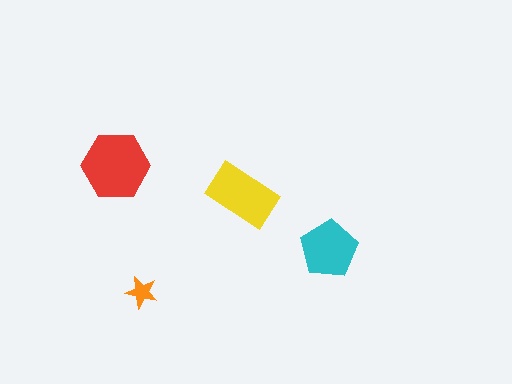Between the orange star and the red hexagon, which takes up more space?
The red hexagon.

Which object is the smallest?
The orange star.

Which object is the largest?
The red hexagon.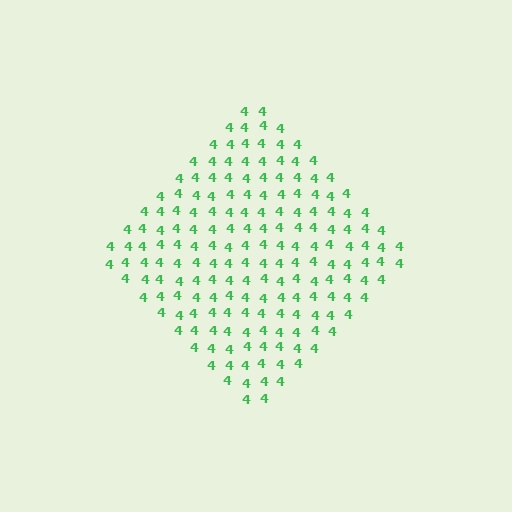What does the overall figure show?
The overall figure shows a diamond.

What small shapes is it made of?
It is made of small digit 4's.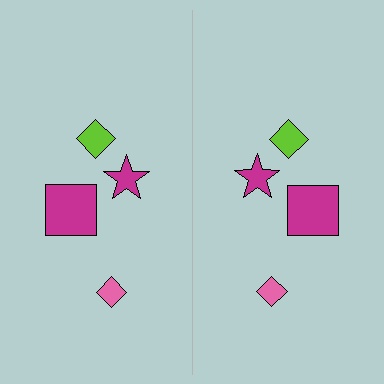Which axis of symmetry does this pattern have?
The pattern has a vertical axis of symmetry running through the center of the image.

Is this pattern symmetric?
Yes, this pattern has bilateral (reflection) symmetry.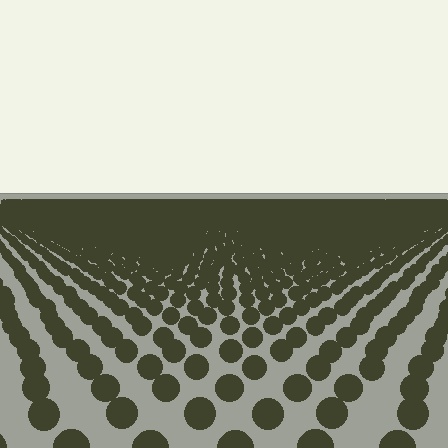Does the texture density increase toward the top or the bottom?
Density increases toward the top.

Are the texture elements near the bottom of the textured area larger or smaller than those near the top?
Larger. Near the bottom, elements are closer to the viewer and appear at a bigger on-screen size.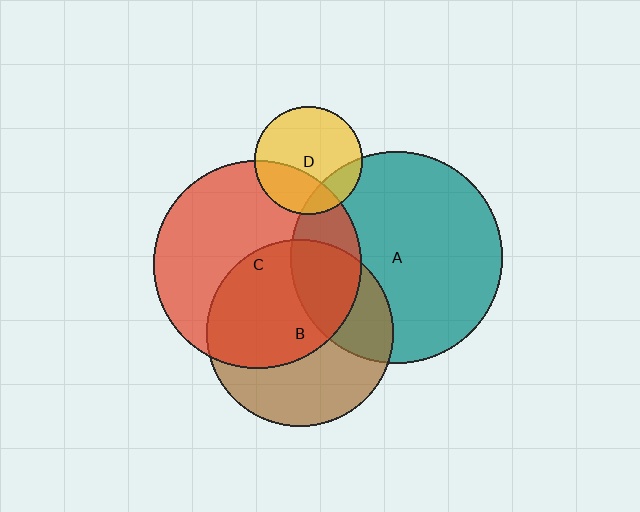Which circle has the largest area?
Circle A (teal).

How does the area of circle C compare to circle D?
Approximately 3.7 times.